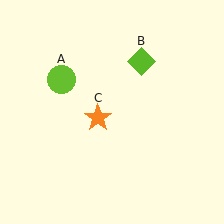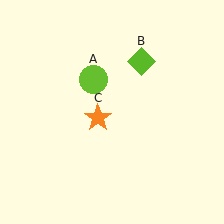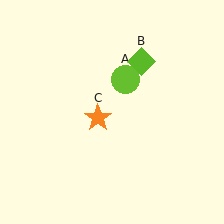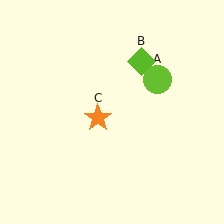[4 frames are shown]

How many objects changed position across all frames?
1 object changed position: lime circle (object A).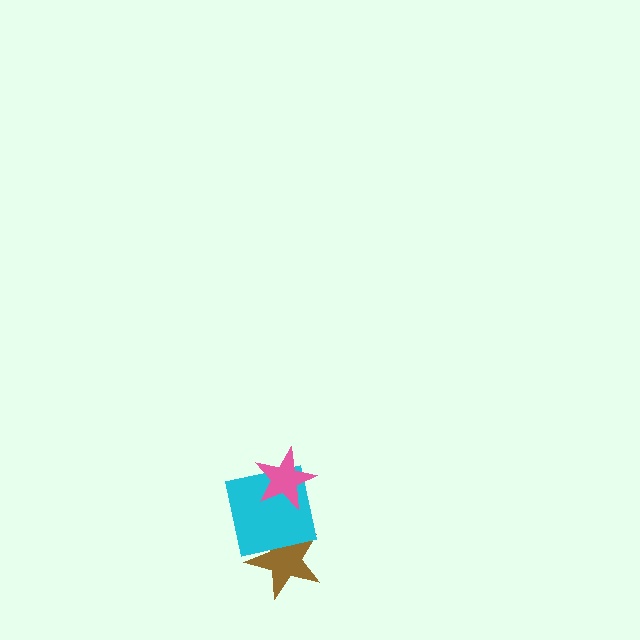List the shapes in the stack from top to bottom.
From top to bottom: the pink star, the cyan square, the brown star.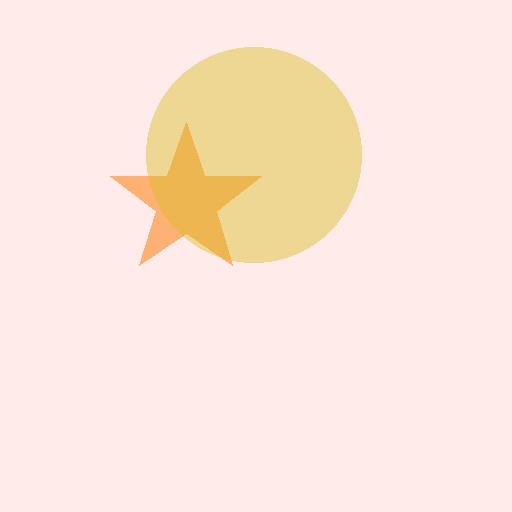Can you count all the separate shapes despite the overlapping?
Yes, there are 2 separate shapes.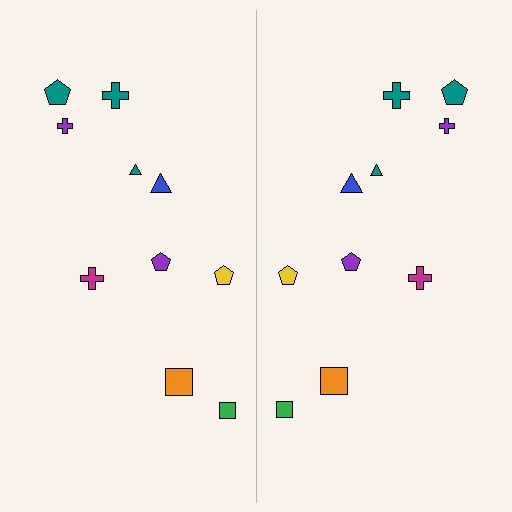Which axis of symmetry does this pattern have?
The pattern has a vertical axis of symmetry running through the center of the image.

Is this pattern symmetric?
Yes, this pattern has bilateral (reflection) symmetry.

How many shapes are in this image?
There are 20 shapes in this image.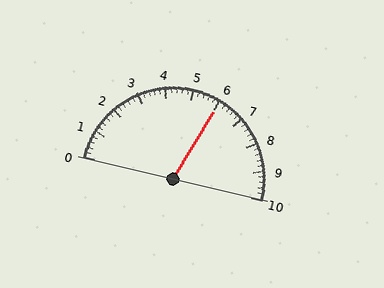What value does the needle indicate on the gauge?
The needle indicates approximately 6.0.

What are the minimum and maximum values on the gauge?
The gauge ranges from 0 to 10.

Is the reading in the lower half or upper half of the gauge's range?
The reading is in the upper half of the range (0 to 10).